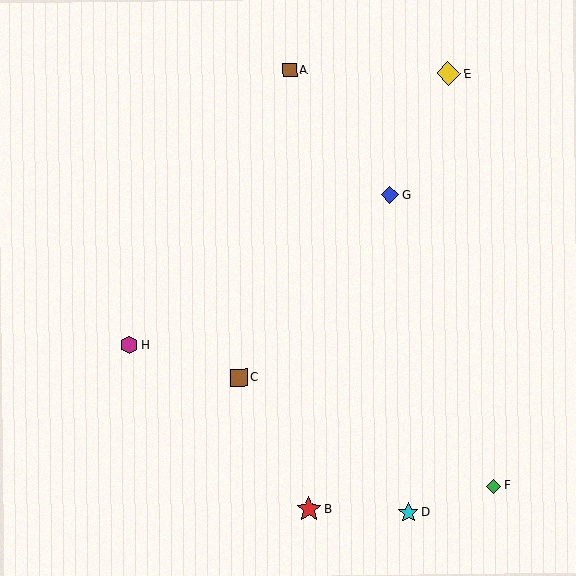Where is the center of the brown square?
The center of the brown square is at (290, 70).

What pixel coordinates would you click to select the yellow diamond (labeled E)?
Click at (449, 74) to select the yellow diamond E.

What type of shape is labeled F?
Shape F is a green diamond.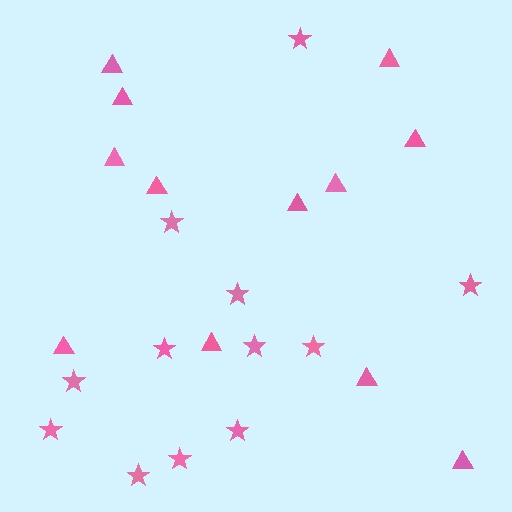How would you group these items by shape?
There are 2 groups: one group of stars (12) and one group of triangles (12).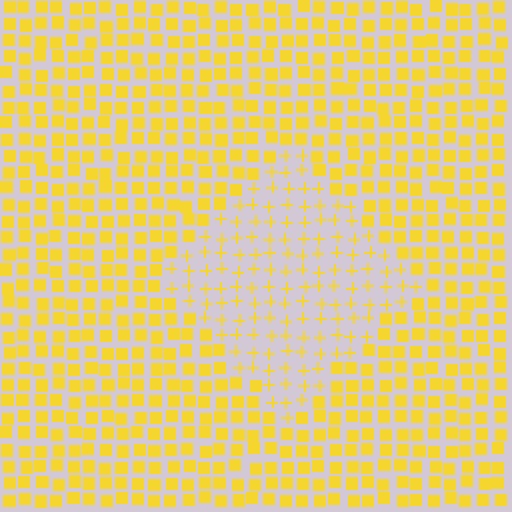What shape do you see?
I see a diamond.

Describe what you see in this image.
The image is filled with small yellow elements arranged in a uniform grid. A diamond-shaped region contains plus signs, while the surrounding area contains squares. The boundary is defined purely by the change in element shape.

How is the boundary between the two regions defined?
The boundary is defined by a change in element shape: plus signs inside vs. squares outside. All elements share the same color and spacing.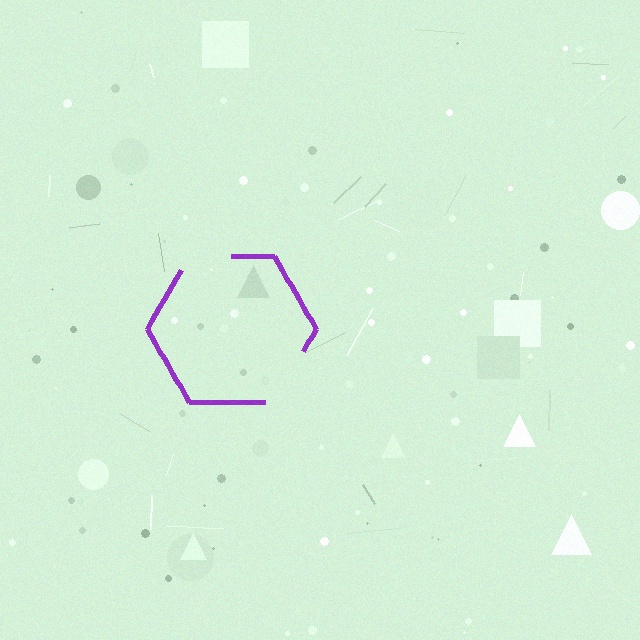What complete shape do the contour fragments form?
The contour fragments form a hexagon.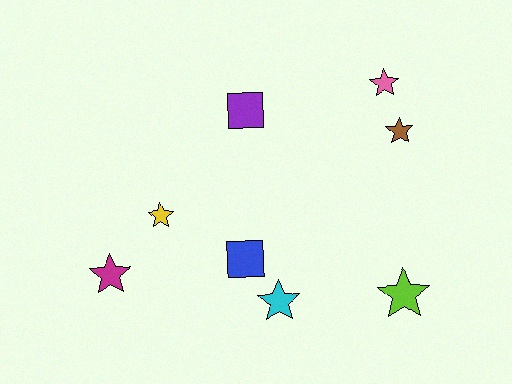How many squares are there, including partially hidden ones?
There are 2 squares.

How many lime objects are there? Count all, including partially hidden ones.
There is 1 lime object.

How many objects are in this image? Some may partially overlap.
There are 8 objects.